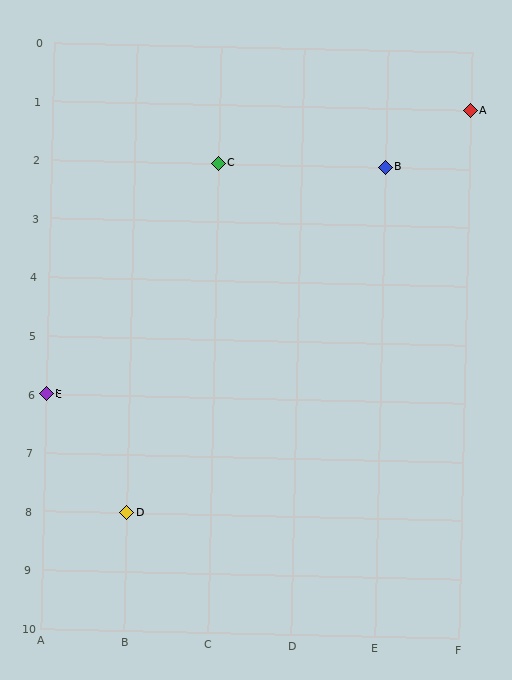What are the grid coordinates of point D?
Point D is at grid coordinates (B, 8).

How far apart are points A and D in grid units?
Points A and D are 4 columns and 7 rows apart (about 8.1 grid units diagonally).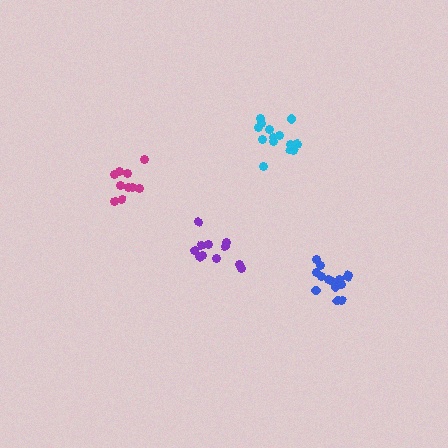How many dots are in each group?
Group 1: 10 dots, Group 2: 14 dots, Group 3: 14 dots, Group 4: 11 dots (49 total).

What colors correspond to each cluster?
The clusters are colored: magenta, blue, cyan, purple.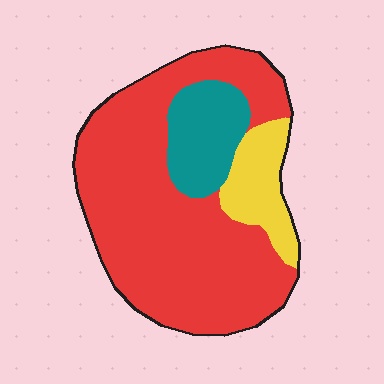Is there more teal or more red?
Red.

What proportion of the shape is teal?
Teal covers around 15% of the shape.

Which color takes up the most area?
Red, at roughly 70%.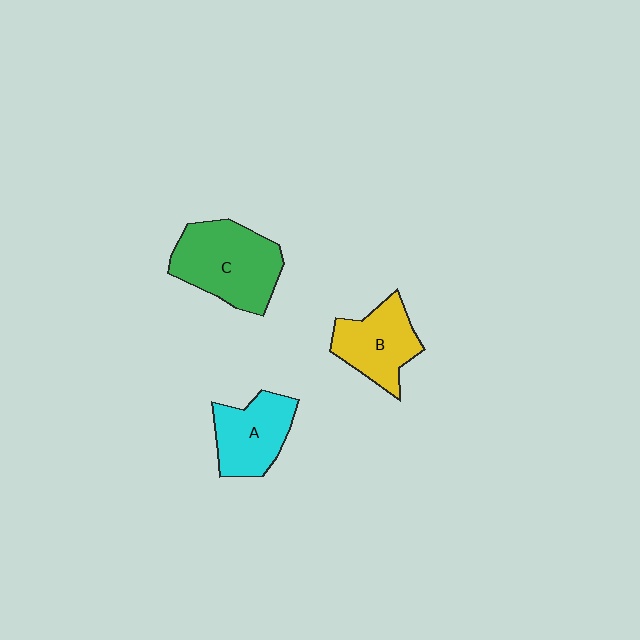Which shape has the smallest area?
Shape A (cyan).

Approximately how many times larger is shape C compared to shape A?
Approximately 1.4 times.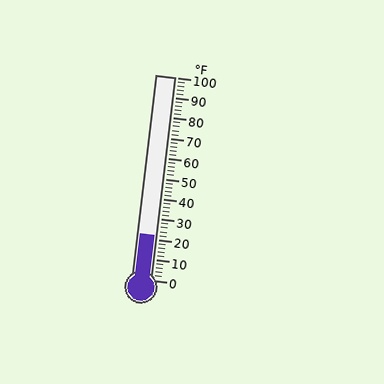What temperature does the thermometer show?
The thermometer shows approximately 22°F.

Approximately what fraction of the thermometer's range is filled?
The thermometer is filled to approximately 20% of its range.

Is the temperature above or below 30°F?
The temperature is below 30°F.